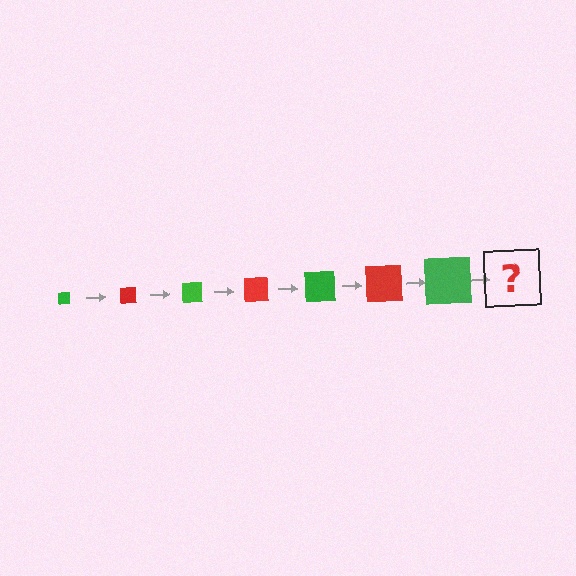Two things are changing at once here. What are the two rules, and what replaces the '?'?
The two rules are that the square grows larger each step and the color cycles through green and red. The '?' should be a red square, larger than the previous one.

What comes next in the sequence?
The next element should be a red square, larger than the previous one.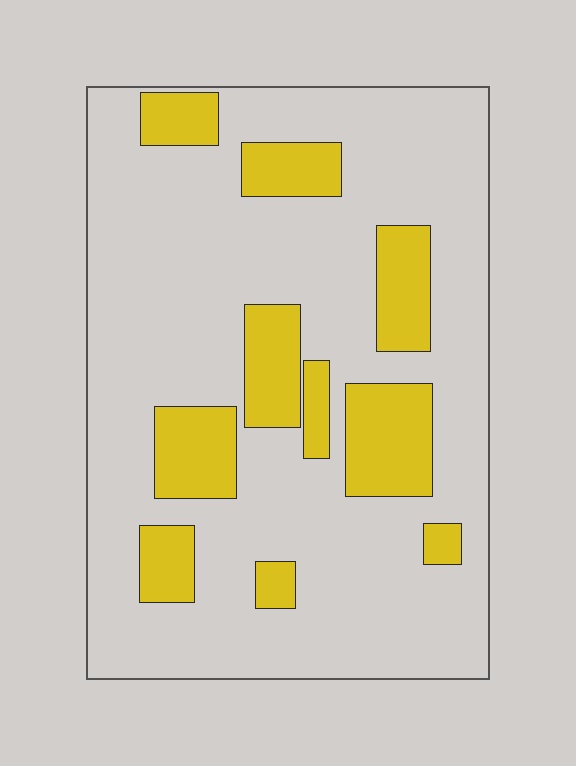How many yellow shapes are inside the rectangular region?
10.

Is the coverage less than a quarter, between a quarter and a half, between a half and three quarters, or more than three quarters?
Less than a quarter.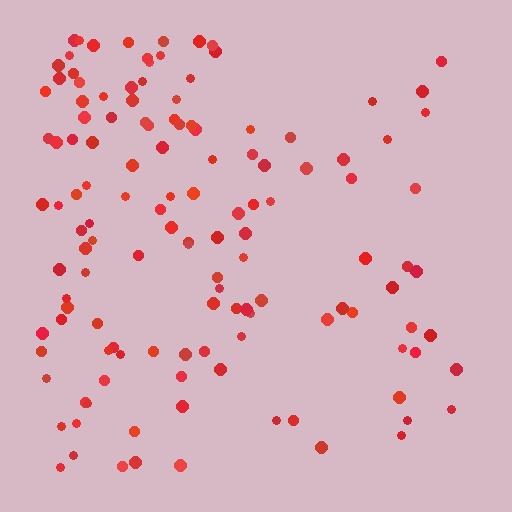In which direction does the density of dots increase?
From right to left, with the left side densest.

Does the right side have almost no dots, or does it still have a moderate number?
Still a moderate number, just noticeably fewer than the left.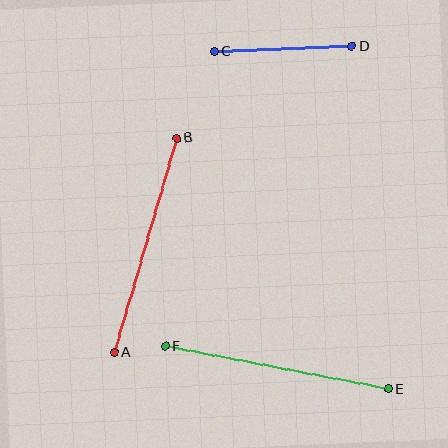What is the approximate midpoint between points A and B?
The midpoint is at approximately (146, 245) pixels.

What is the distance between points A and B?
The distance is approximately 223 pixels.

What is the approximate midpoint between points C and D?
The midpoint is at approximately (283, 49) pixels.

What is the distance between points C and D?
The distance is approximately 137 pixels.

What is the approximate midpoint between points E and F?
The midpoint is at approximately (277, 368) pixels.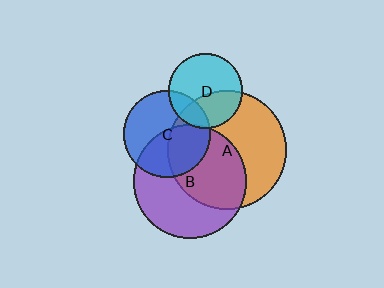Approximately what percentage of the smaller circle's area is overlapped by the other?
Approximately 50%.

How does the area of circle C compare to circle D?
Approximately 1.4 times.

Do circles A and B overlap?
Yes.